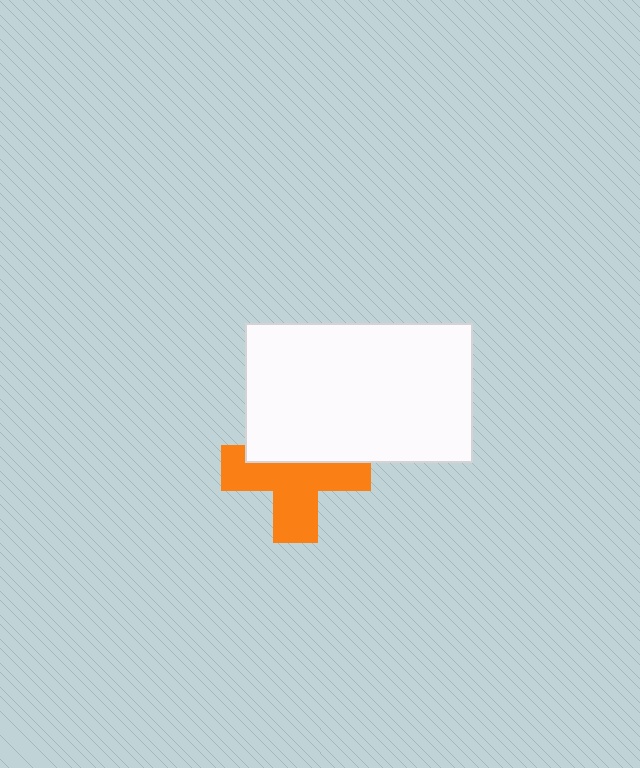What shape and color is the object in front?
The object in front is a white rectangle.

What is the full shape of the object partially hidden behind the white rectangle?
The partially hidden object is an orange cross.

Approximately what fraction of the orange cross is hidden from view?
Roughly 40% of the orange cross is hidden behind the white rectangle.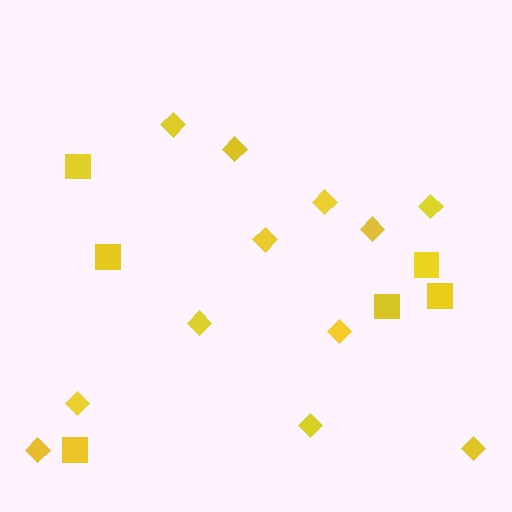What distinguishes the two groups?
There are 2 groups: one group of squares (6) and one group of diamonds (12).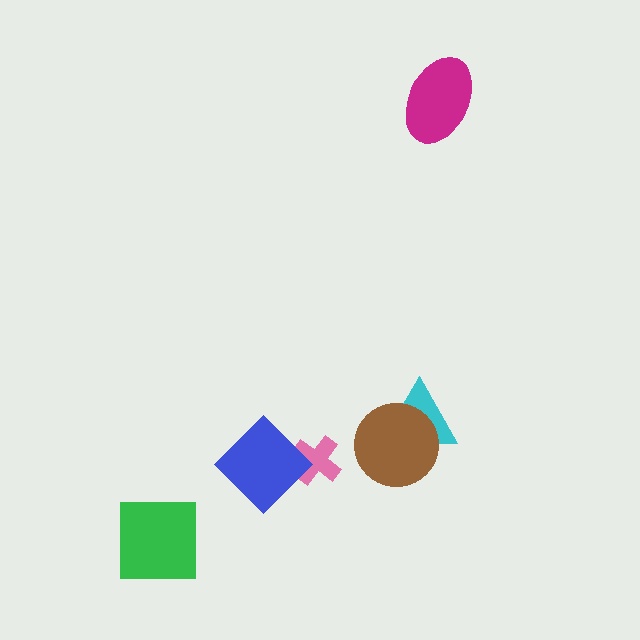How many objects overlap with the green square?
0 objects overlap with the green square.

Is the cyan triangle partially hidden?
Yes, it is partially covered by another shape.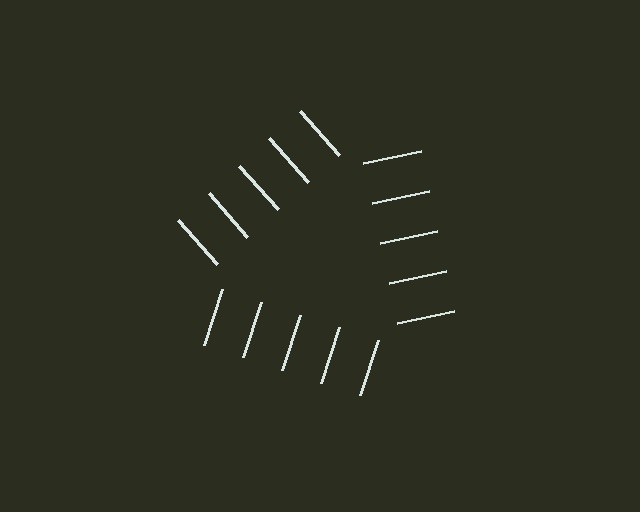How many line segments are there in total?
15 — 5 along each of the 3 edges.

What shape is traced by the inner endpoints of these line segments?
An illusory triangle — the line segments terminate on its edges but no continuous stroke is drawn.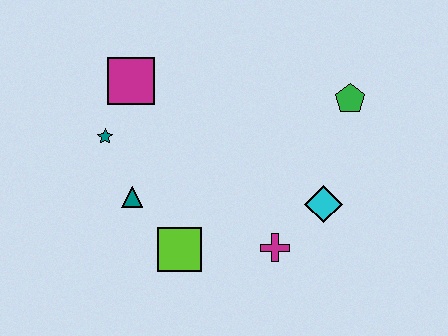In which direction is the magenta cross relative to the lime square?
The magenta cross is to the right of the lime square.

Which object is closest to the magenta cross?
The cyan diamond is closest to the magenta cross.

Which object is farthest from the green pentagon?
The teal star is farthest from the green pentagon.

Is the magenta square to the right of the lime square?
No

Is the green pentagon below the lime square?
No